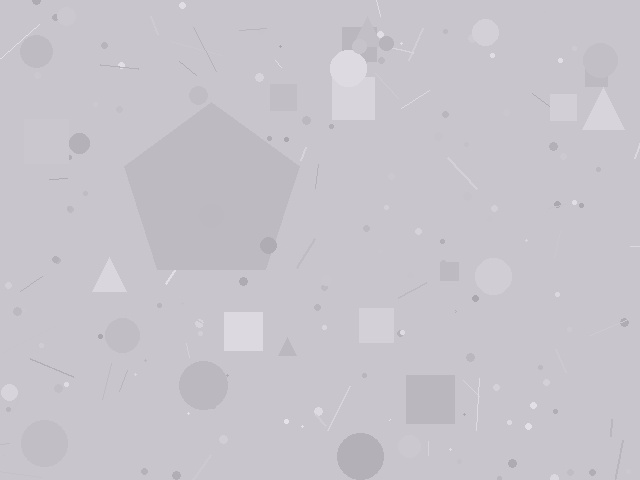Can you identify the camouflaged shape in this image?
The camouflaged shape is a pentagon.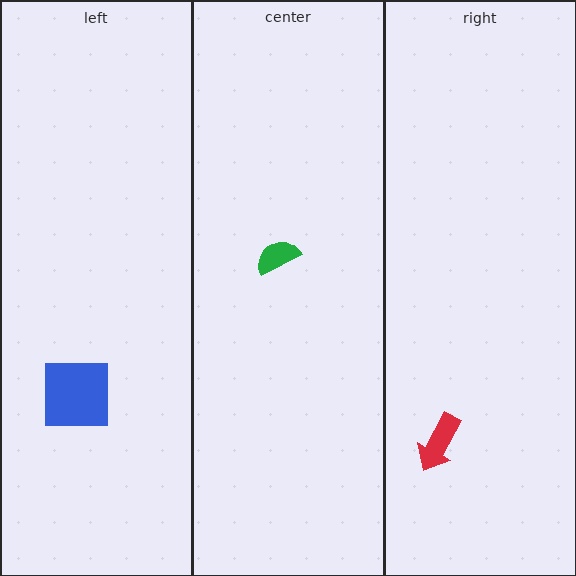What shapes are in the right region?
The red arrow.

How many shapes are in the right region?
1.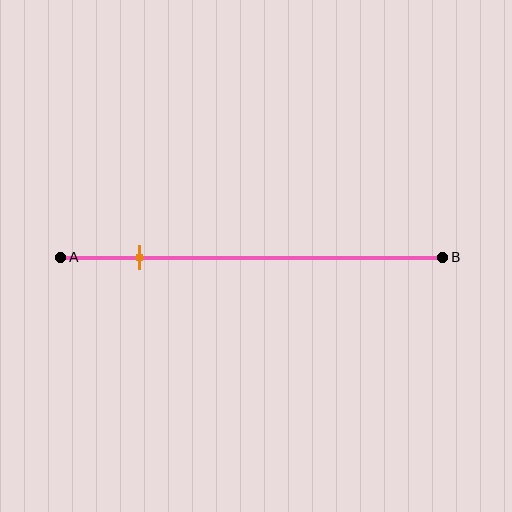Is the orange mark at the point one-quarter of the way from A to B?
No, the mark is at about 20% from A, not at the 25% one-quarter point.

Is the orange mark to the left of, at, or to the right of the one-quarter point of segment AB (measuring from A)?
The orange mark is to the left of the one-quarter point of segment AB.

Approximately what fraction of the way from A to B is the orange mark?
The orange mark is approximately 20% of the way from A to B.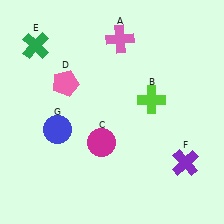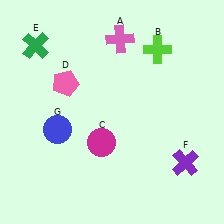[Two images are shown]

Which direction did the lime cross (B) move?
The lime cross (B) moved up.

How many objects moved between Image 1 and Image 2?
1 object moved between the two images.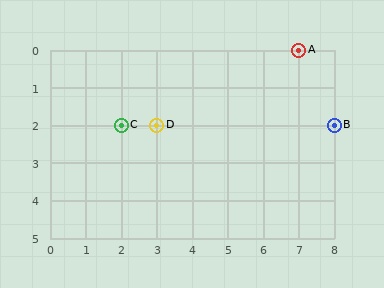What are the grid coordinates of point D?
Point D is at grid coordinates (3, 2).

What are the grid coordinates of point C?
Point C is at grid coordinates (2, 2).